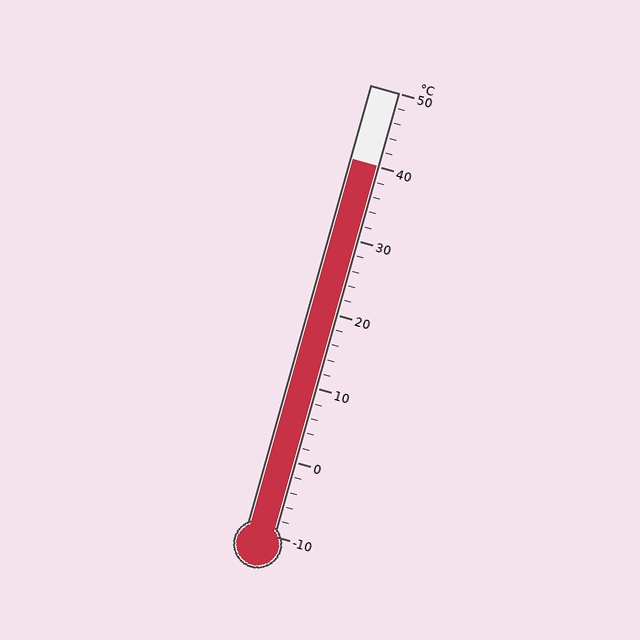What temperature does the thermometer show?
The thermometer shows approximately 40°C.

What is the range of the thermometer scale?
The thermometer scale ranges from -10°C to 50°C.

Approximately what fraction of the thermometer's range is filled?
The thermometer is filled to approximately 85% of its range.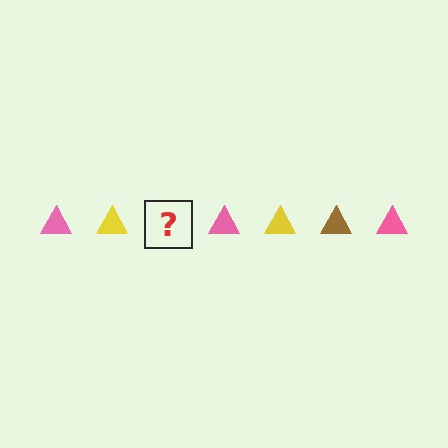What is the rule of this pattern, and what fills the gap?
The rule is that the pattern cycles through pink, yellow, brown triangles. The gap should be filled with a brown triangle.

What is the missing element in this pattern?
The missing element is a brown triangle.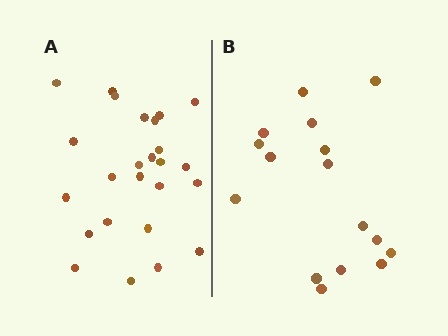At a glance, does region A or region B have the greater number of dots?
Region A (the left region) has more dots.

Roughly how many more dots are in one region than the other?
Region A has roughly 8 or so more dots than region B.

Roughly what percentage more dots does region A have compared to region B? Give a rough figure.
About 55% more.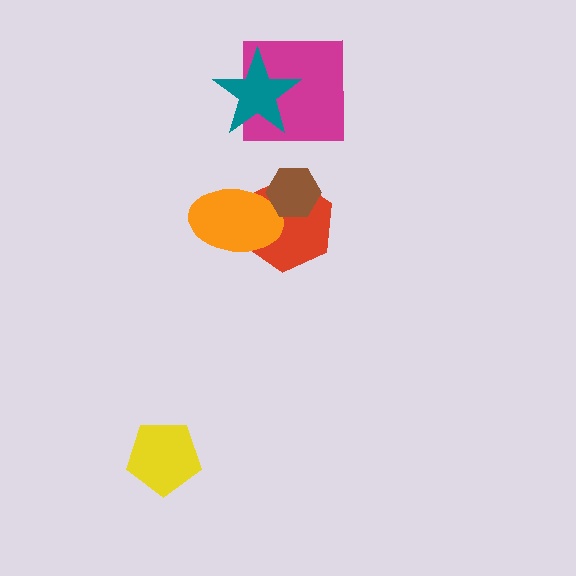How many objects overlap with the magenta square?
1 object overlaps with the magenta square.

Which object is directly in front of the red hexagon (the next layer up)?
The orange ellipse is directly in front of the red hexagon.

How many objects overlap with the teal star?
1 object overlaps with the teal star.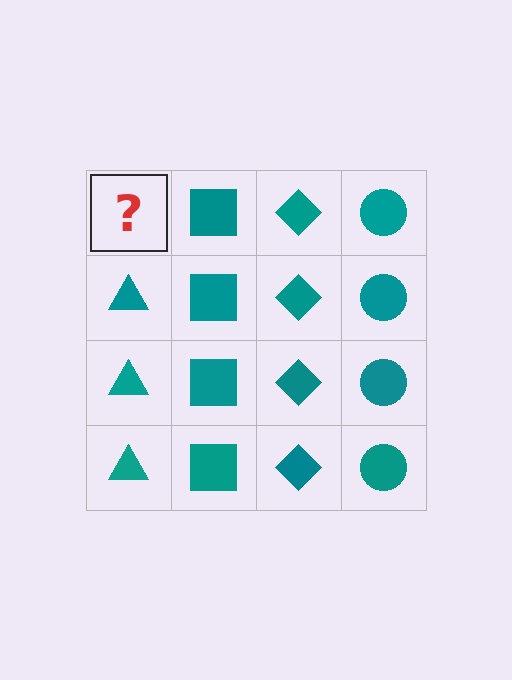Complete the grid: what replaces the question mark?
The question mark should be replaced with a teal triangle.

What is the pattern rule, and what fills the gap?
The rule is that each column has a consistent shape. The gap should be filled with a teal triangle.